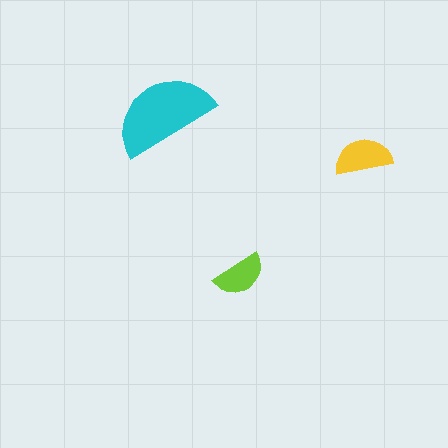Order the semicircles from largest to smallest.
the cyan one, the yellow one, the lime one.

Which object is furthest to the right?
The yellow semicircle is rightmost.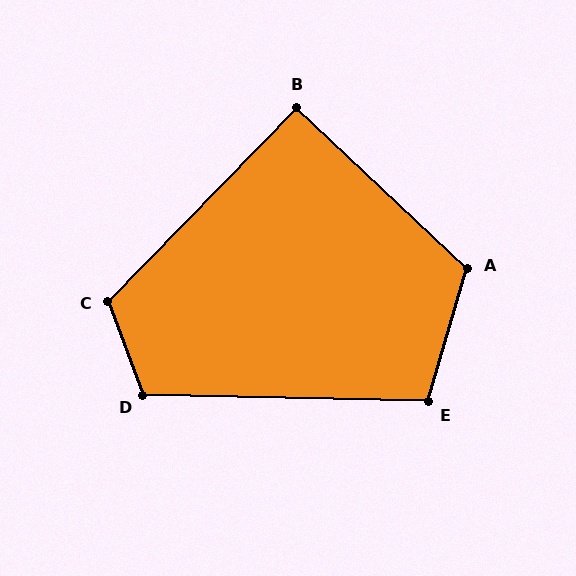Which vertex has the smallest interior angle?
B, at approximately 91 degrees.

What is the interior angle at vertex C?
Approximately 115 degrees (obtuse).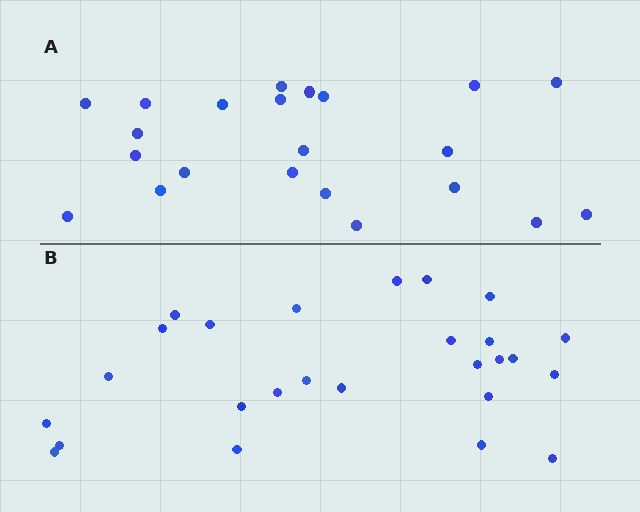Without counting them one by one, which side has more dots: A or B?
Region B (the bottom region) has more dots.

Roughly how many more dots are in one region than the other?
Region B has about 4 more dots than region A.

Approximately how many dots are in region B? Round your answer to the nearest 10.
About 30 dots. (The exact count is 26, which rounds to 30.)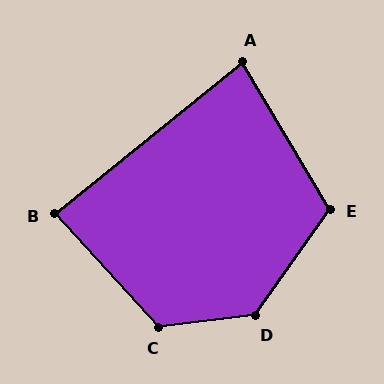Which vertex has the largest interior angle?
D, at approximately 132 degrees.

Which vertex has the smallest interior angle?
A, at approximately 82 degrees.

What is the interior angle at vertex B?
Approximately 86 degrees (approximately right).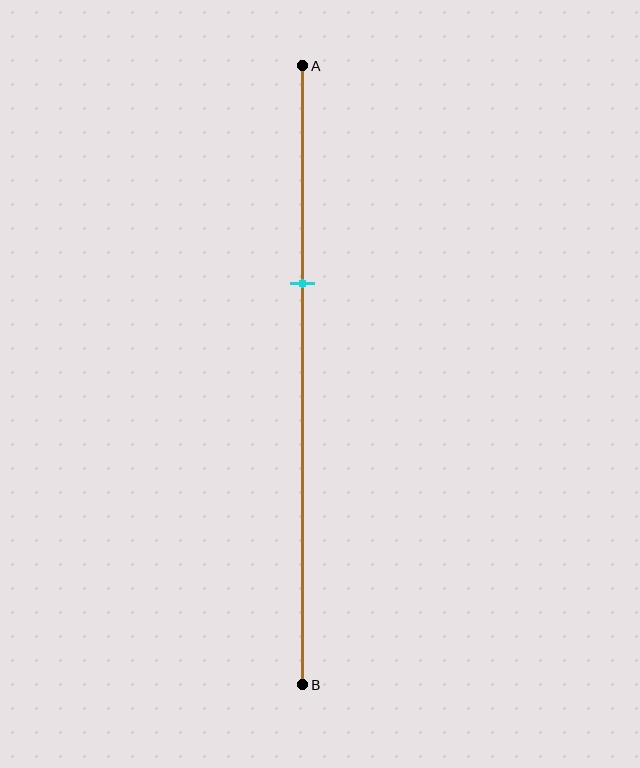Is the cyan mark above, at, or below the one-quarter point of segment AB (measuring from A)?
The cyan mark is below the one-quarter point of segment AB.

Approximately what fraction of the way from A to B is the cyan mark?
The cyan mark is approximately 35% of the way from A to B.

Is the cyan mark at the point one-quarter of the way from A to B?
No, the mark is at about 35% from A, not at the 25% one-quarter point.